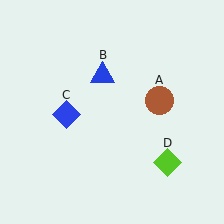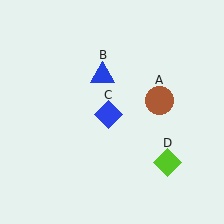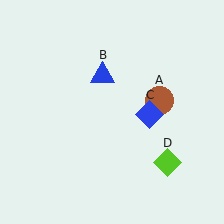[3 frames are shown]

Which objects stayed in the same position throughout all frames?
Brown circle (object A) and blue triangle (object B) and lime diamond (object D) remained stationary.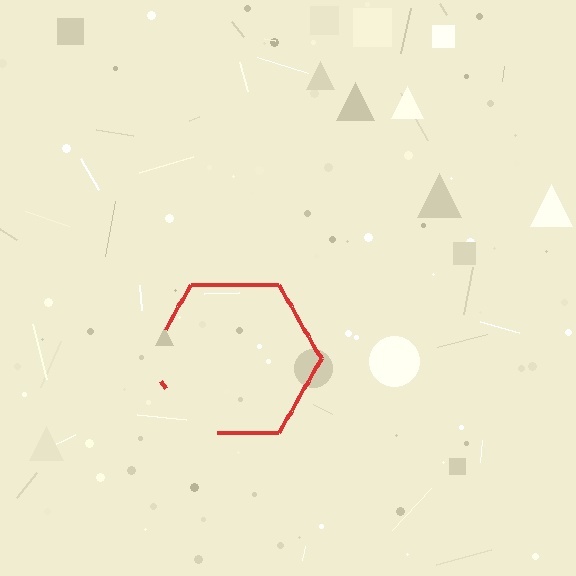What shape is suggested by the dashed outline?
The dashed outline suggests a hexagon.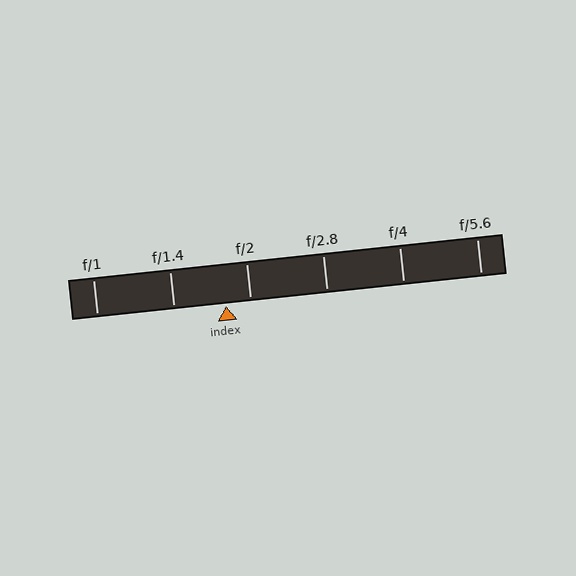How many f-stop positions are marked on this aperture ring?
There are 6 f-stop positions marked.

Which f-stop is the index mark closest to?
The index mark is closest to f/2.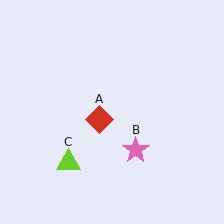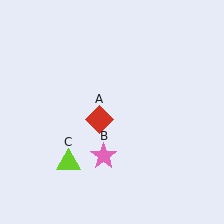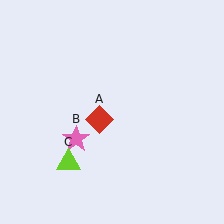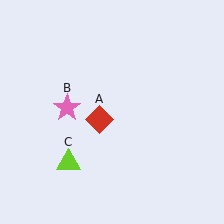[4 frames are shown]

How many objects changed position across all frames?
1 object changed position: pink star (object B).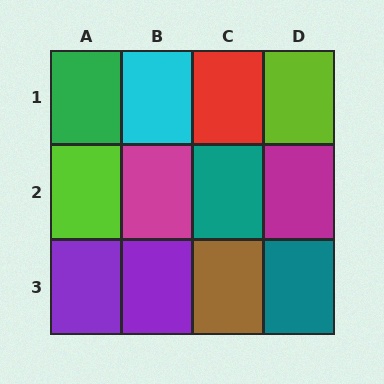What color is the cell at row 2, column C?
Teal.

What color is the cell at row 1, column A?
Green.